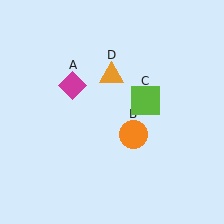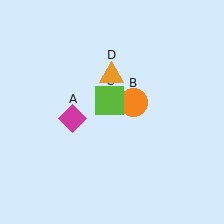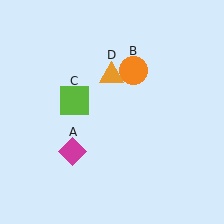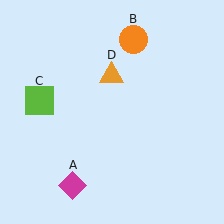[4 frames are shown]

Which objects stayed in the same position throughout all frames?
Orange triangle (object D) remained stationary.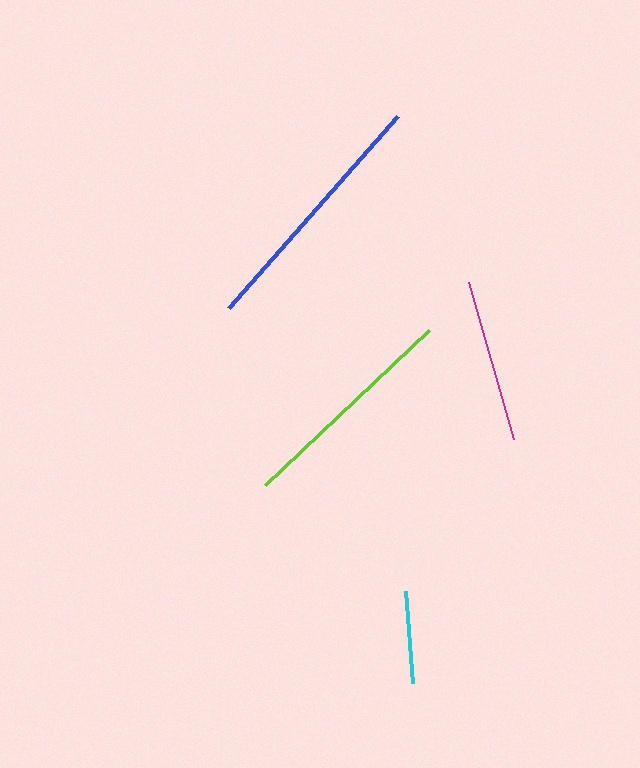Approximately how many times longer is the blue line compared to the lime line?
The blue line is approximately 1.1 times the length of the lime line.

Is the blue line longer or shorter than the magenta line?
The blue line is longer than the magenta line.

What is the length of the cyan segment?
The cyan segment is approximately 92 pixels long.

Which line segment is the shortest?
The cyan line is the shortest at approximately 92 pixels.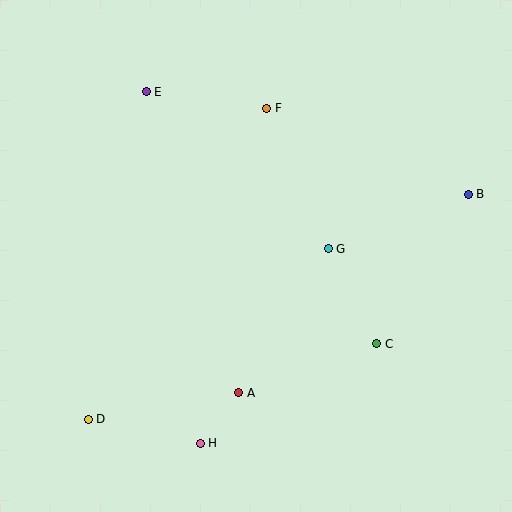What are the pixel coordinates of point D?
Point D is at (88, 419).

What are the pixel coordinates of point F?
Point F is at (267, 108).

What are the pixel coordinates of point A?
Point A is at (239, 393).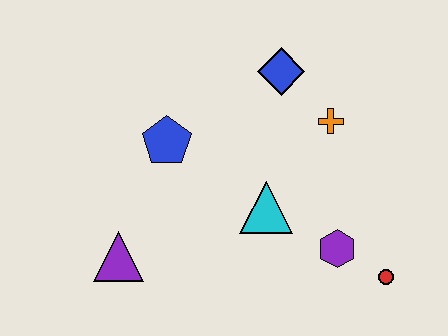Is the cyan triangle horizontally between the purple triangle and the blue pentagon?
No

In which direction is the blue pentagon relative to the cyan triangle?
The blue pentagon is to the left of the cyan triangle.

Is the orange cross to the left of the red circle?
Yes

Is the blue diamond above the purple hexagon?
Yes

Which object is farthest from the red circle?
The purple triangle is farthest from the red circle.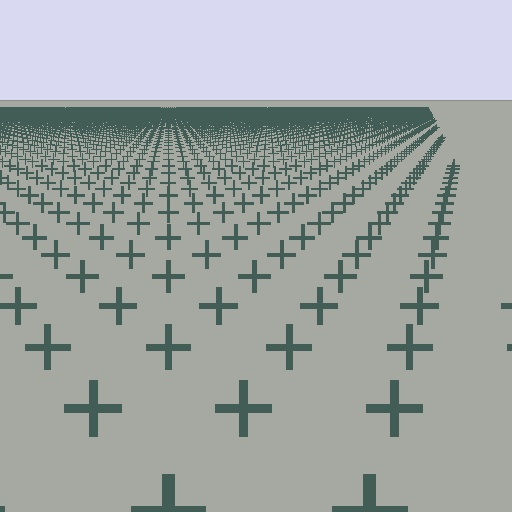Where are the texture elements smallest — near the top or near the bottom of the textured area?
Near the top.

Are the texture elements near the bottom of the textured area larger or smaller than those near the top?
Larger. Near the bottom, elements are closer to the viewer and appear at a bigger on-screen size.